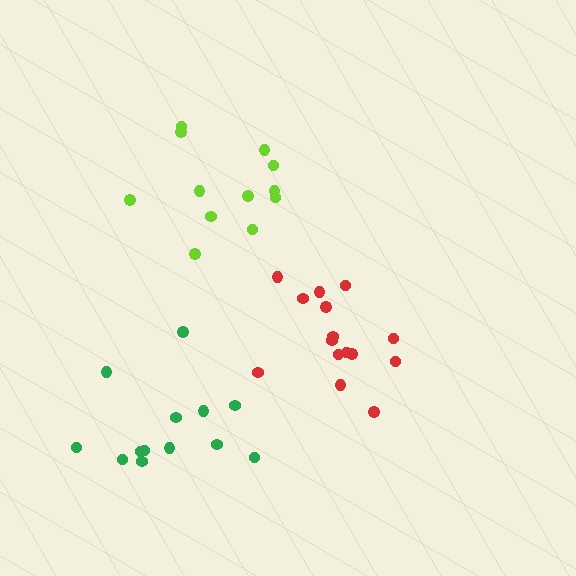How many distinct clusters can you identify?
There are 3 distinct clusters.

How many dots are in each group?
Group 1: 15 dots, Group 2: 12 dots, Group 3: 13 dots (40 total).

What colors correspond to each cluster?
The clusters are colored: red, lime, green.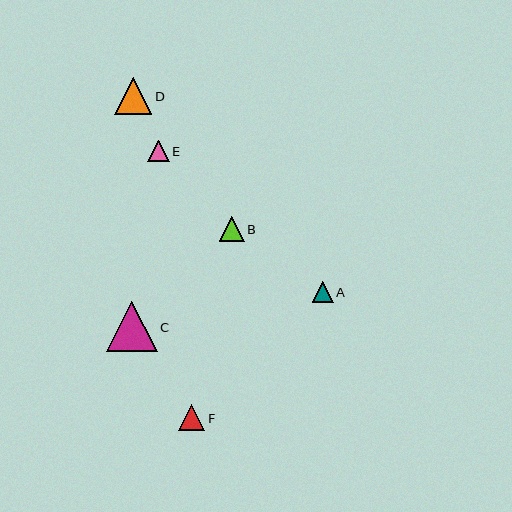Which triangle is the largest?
Triangle C is the largest with a size of approximately 51 pixels.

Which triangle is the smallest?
Triangle E is the smallest with a size of approximately 21 pixels.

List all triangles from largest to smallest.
From largest to smallest: C, D, F, B, A, E.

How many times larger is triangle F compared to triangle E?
Triangle F is approximately 1.2 times the size of triangle E.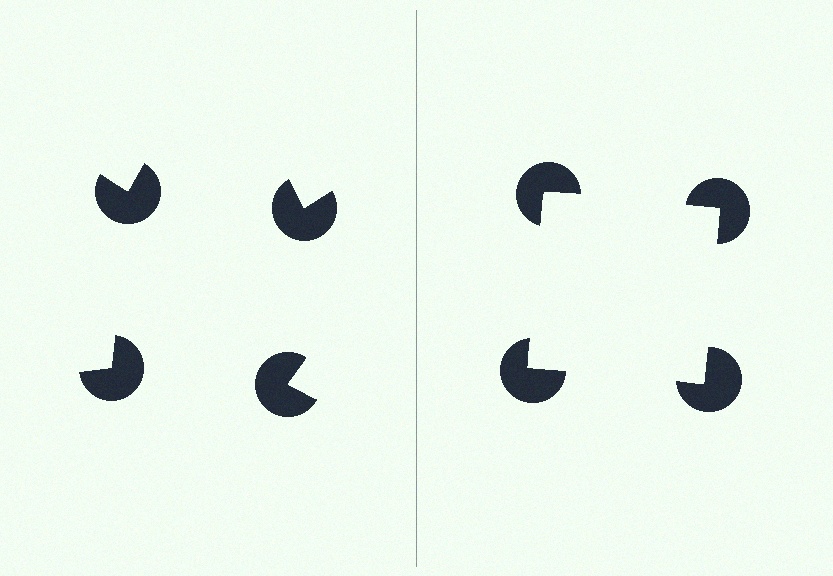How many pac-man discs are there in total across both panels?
8 — 4 on each side.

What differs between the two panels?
The pac-man discs are positioned identically on both sides; only the wedge orientations differ. On the right they align to a square; on the left they are misaligned.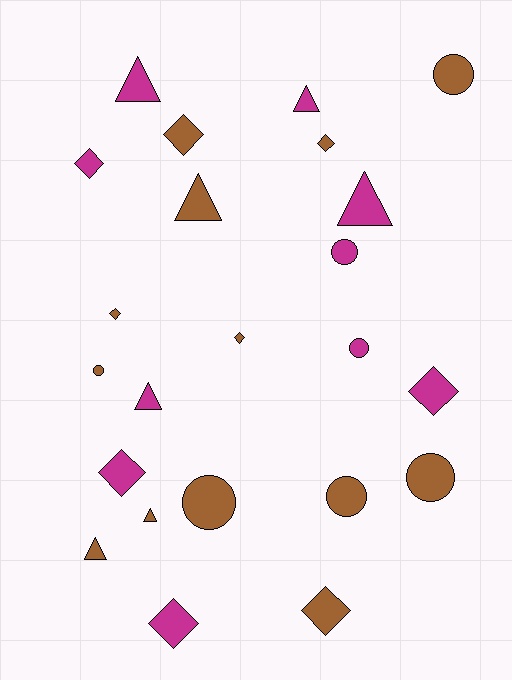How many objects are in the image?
There are 23 objects.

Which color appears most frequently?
Brown, with 13 objects.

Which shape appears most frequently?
Diamond, with 9 objects.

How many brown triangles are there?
There are 3 brown triangles.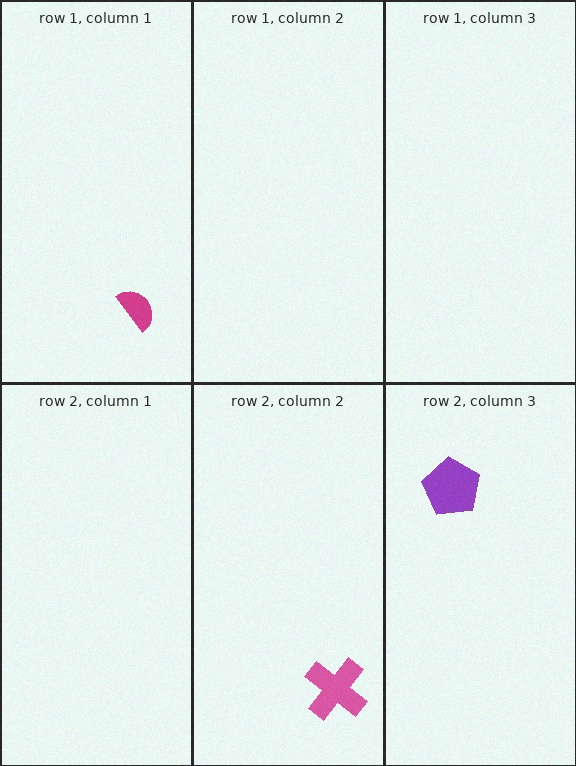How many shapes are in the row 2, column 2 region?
1.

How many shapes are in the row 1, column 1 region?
1.